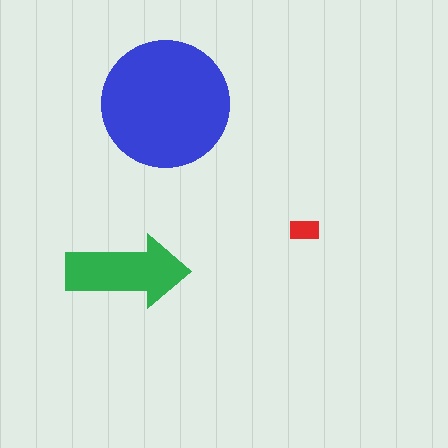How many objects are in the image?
There are 3 objects in the image.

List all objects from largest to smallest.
The blue circle, the green arrow, the red rectangle.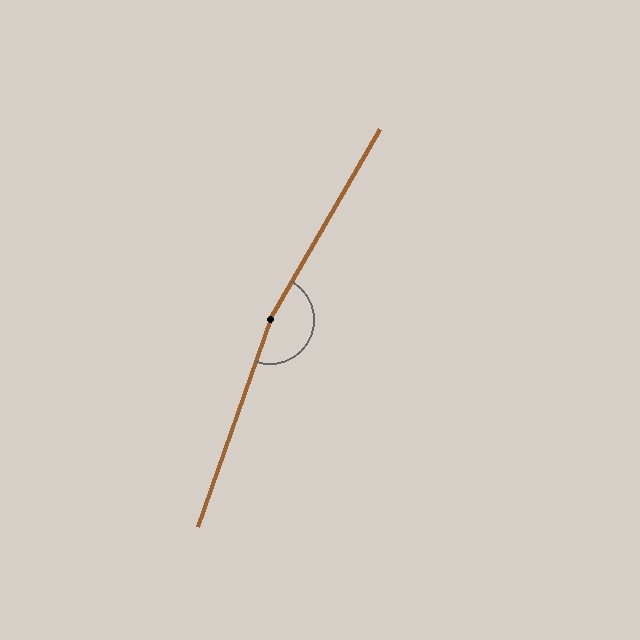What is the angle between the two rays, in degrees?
Approximately 169 degrees.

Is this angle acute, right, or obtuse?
It is obtuse.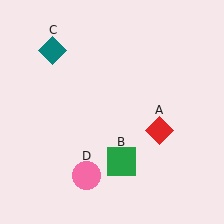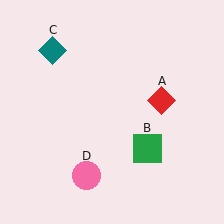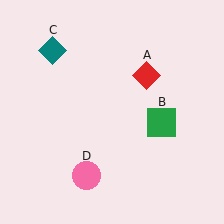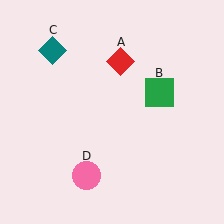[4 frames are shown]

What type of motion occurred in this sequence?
The red diamond (object A), green square (object B) rotated counterclockwise around the center of the scene.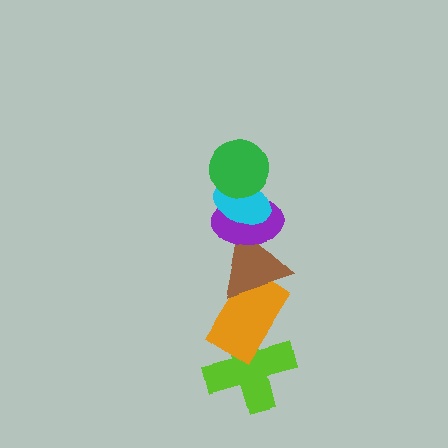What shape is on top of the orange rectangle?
The brown triangle is on top of the orange rectangle.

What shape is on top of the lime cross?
The orange rectangle is on top of the lime cross.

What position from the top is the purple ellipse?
The purple ellipse is 3rd from the top.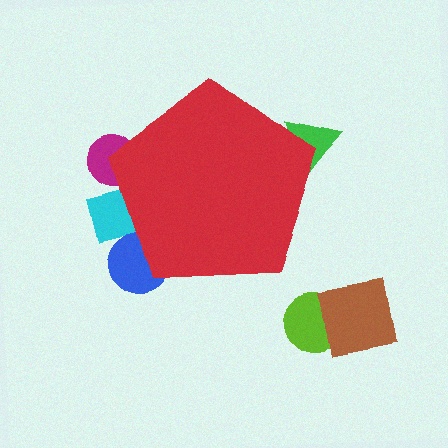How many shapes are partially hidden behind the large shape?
4 shapes are partially hidden.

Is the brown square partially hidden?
No, the brown square is fully visible.